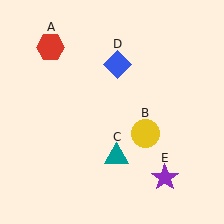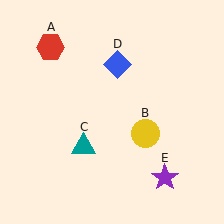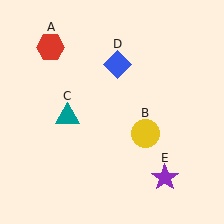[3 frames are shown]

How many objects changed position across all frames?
1 object changed position: teal triangle (object C).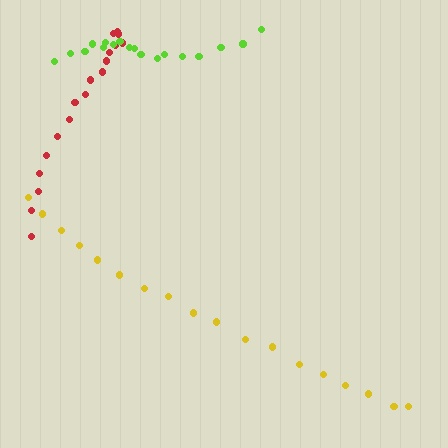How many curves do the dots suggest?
There are 3 distinct paths.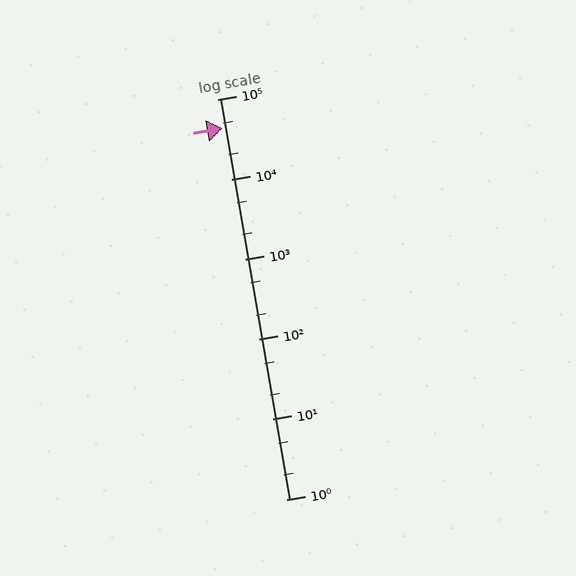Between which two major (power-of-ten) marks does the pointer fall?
The pointer is between 10000 and 100000.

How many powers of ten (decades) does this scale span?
The scale spans 5 decades, from 1 to 100000.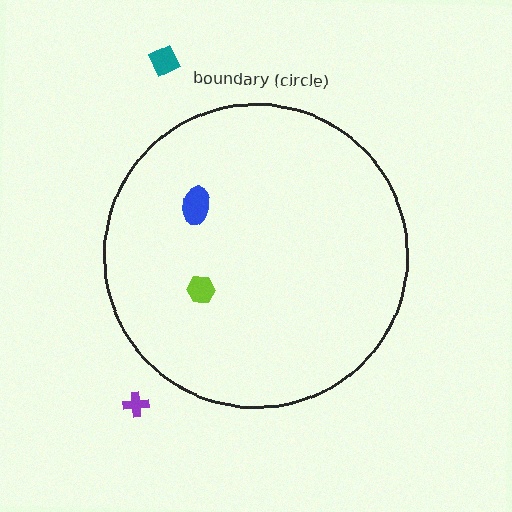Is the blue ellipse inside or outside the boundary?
Inside.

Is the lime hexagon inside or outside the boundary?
Inside.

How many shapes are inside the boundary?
2 inside, 2 outside.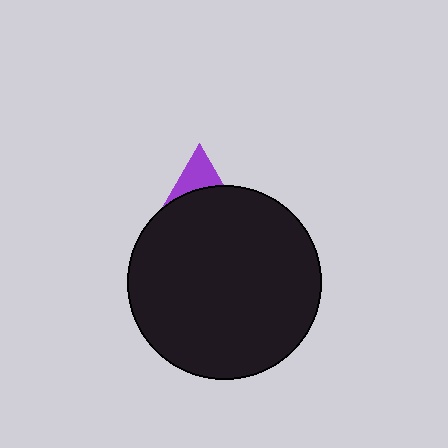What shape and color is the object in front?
The object in front is a black circle.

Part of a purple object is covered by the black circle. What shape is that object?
It is a triangle.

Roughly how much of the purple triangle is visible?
A small part of it is visible (roughly 31%).